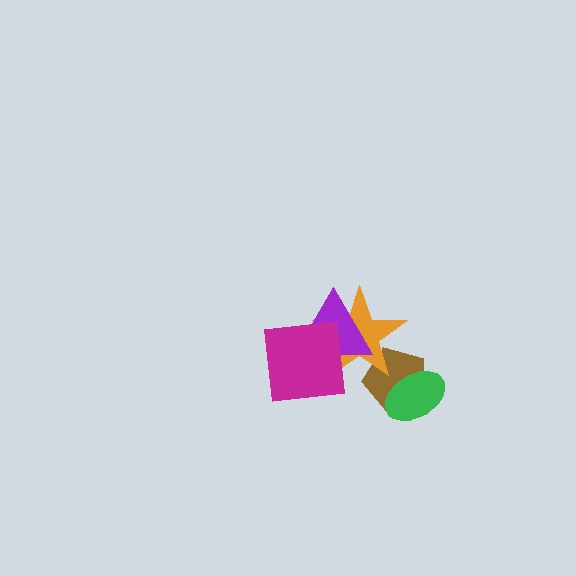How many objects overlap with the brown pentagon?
2 objects overlap with the brown pentagon.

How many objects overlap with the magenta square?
2 objects overlap with the magenta square.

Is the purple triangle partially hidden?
Yes, it is partially covered by another shape.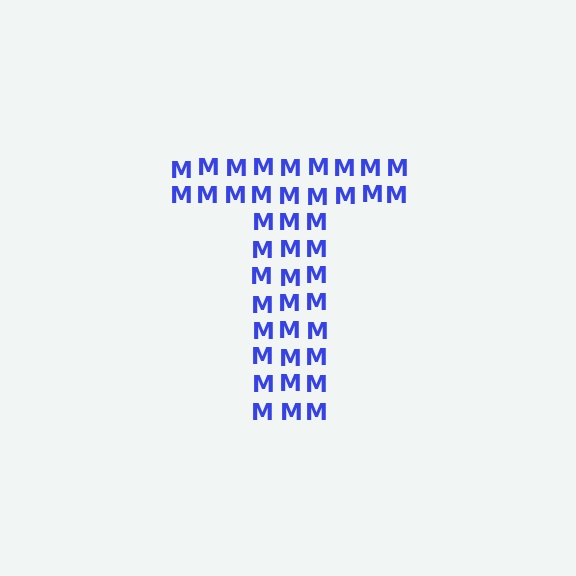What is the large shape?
The large shape is the letter T.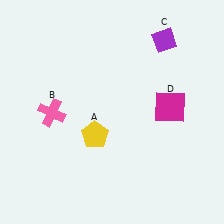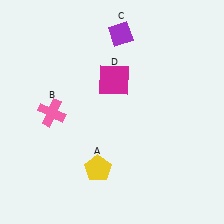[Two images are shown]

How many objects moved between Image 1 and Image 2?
3 objects moved between the two images.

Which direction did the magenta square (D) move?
The magenta square (D) moved left.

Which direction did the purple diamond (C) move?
The purple diamond (C) moved left.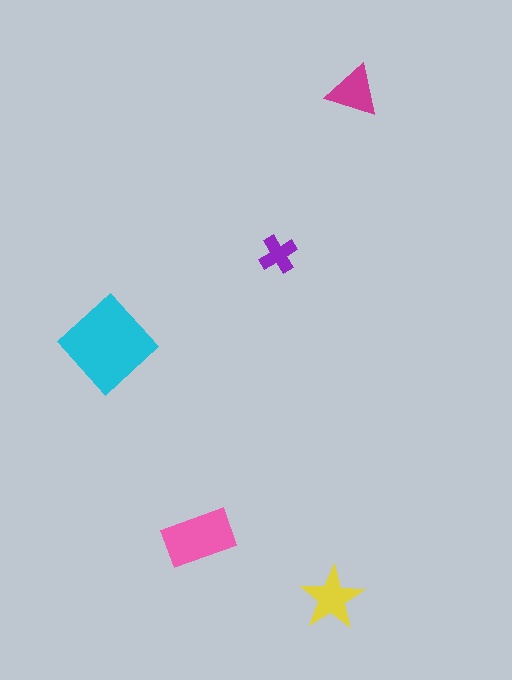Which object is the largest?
The cyan diamond.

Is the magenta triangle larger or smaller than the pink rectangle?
Smaller.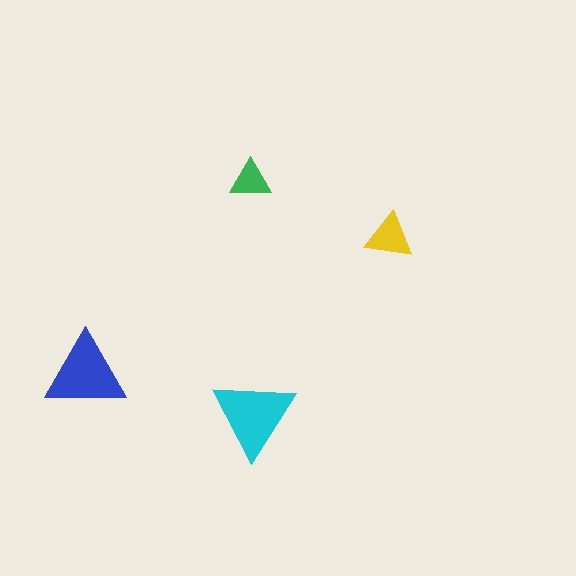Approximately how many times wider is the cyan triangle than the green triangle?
About 2 times wider.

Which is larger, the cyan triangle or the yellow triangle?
The cyan one.